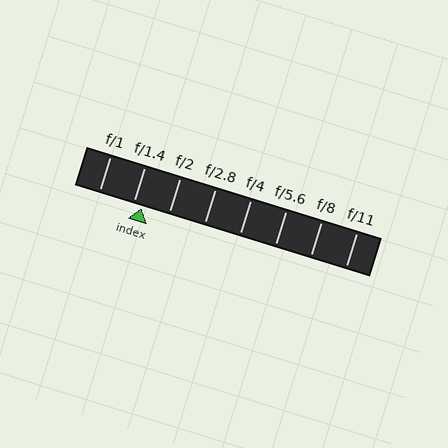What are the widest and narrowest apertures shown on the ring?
The widest aperture shown is f/1 and the narrowest is f/11.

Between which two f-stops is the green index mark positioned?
The index mark is between f/1.4 and f/2.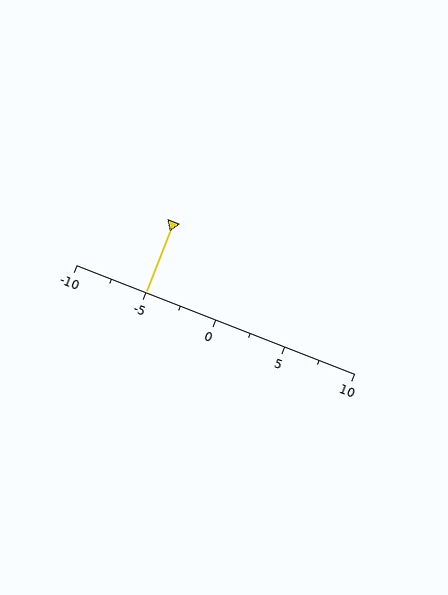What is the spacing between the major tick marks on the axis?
The major ticks are spaced 5 apart.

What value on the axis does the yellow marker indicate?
The marker indicates approximately -5.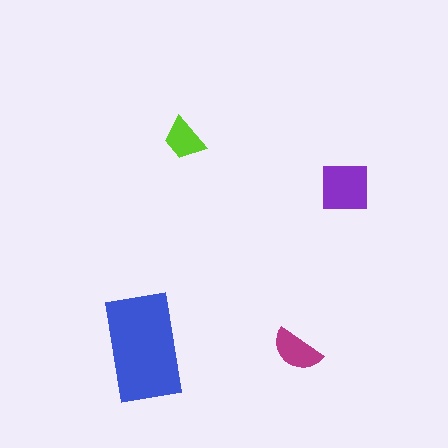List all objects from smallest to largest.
The lime trapezoid, the magenta semicircle, the purple square, the blue rectangle.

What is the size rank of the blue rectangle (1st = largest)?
1st.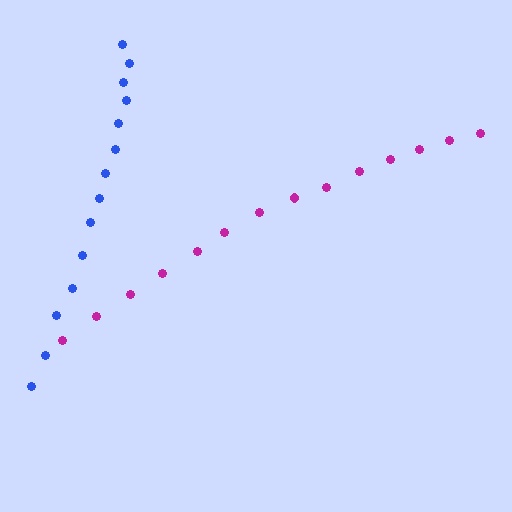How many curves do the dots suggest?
There are 2 distinct paths.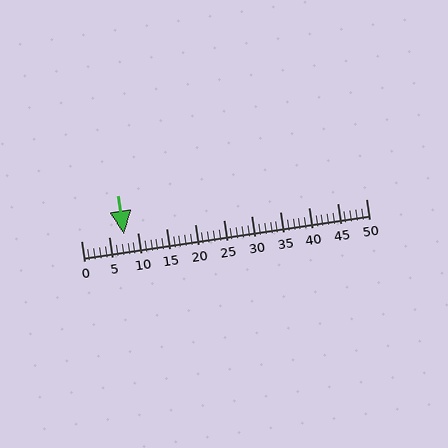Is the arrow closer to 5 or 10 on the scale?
The arrow is closer to 10.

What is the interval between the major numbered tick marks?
The major tick marks are spaced 5 units apart.